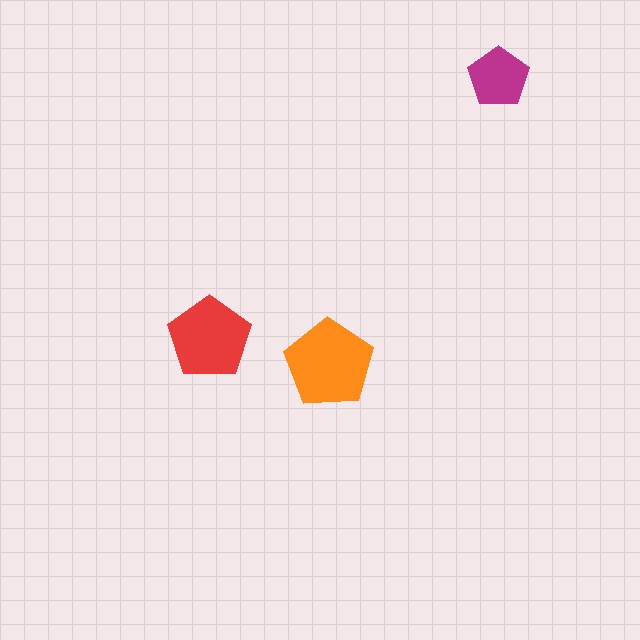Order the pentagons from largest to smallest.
the orange one, the red one, the magenta one.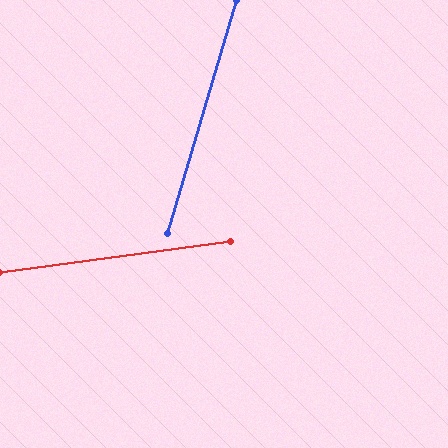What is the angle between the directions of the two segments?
Approximately 66 degrees.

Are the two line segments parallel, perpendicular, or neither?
Neither parallel nor perpendicular — they differ by about 66°.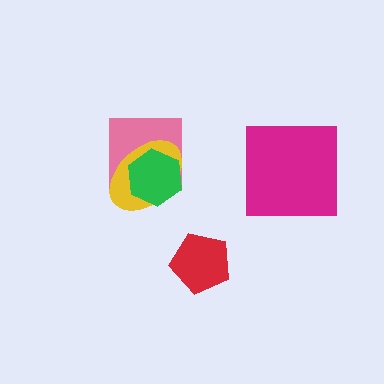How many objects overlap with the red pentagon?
0 objects overlap with the red pentagon.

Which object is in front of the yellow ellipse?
The green hexagon is in front of the yellow ellipse.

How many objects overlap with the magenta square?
0 objects overlap with the magenta square.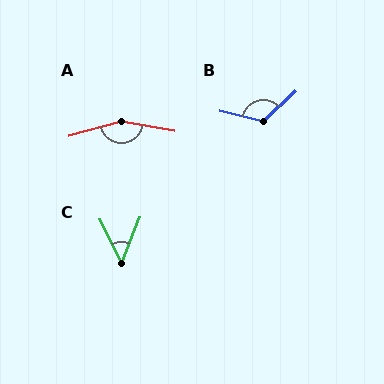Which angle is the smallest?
C, at approximately 47 degrees.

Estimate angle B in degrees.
Approximately 123 degrees.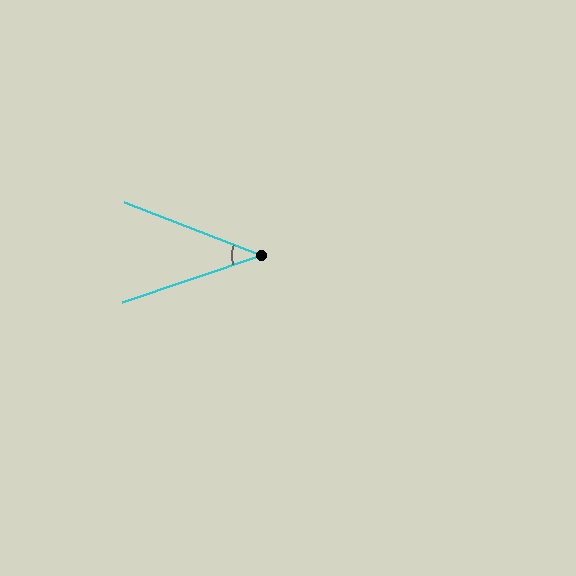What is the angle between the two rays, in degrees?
Approximately 40 degrees.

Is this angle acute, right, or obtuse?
It is acute.